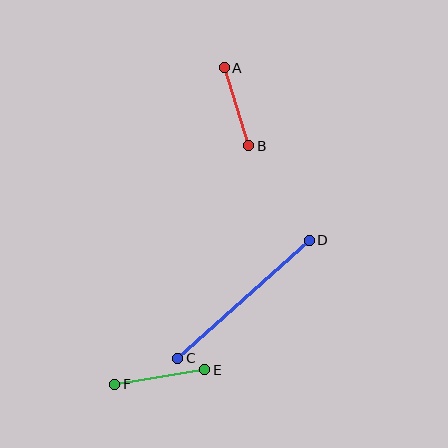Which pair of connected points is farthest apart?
Points C and D are farthest apart.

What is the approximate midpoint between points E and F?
The midpoint is at approximately (160, 377) pixels.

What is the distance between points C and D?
The distance is approximately 177 pixels.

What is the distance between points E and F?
The distance is approximately 91 pixels.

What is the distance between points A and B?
The distance is approximately 82 pixels.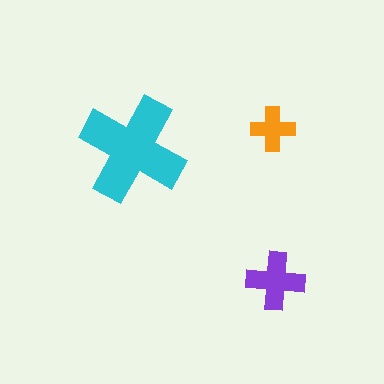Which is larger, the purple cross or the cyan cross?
The cyan one.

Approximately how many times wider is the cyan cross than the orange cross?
About 2.5 times wider.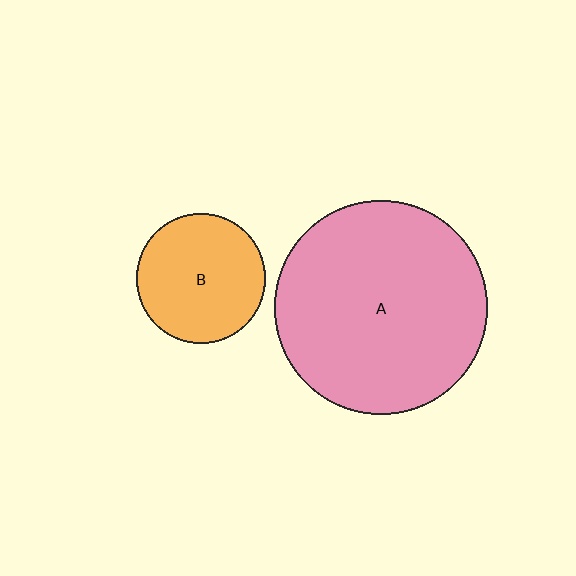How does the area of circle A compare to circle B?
Approximately 2.7 times.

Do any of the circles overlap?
No, none of the circles overlap.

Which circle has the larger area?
Circle A (pink).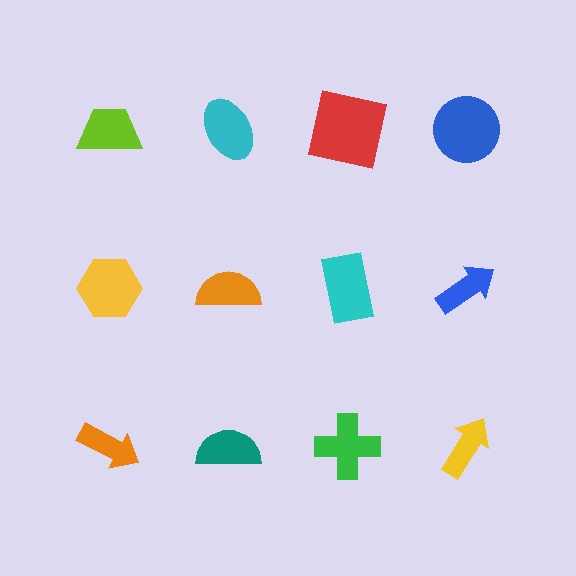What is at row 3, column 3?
A green cross.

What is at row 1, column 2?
A cyan ellipse.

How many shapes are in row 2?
4 shapes.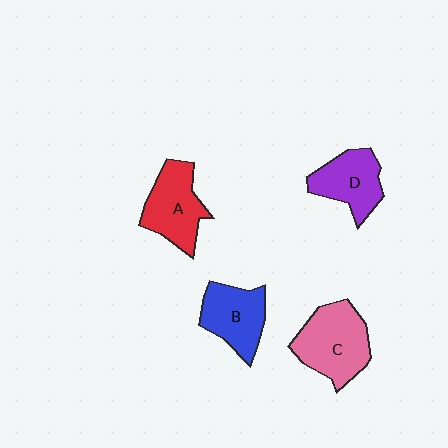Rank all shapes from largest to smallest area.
From largest to smallest: C (pink), A (red), B (blue), D (purple).